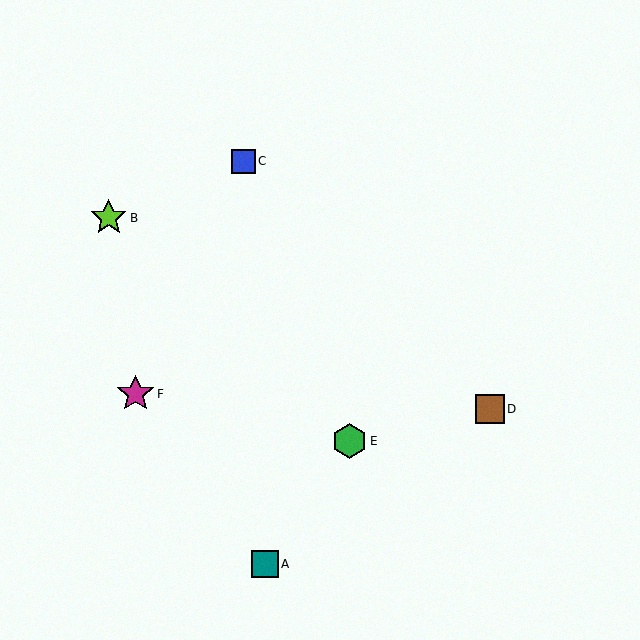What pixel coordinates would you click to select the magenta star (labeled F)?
Click at (136, 394) to select the magenta star F.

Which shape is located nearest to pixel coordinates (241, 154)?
The blue square (labeled C) at (244, 161) is nearest to that location.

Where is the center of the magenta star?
The center of the magenta star is at (136, 394).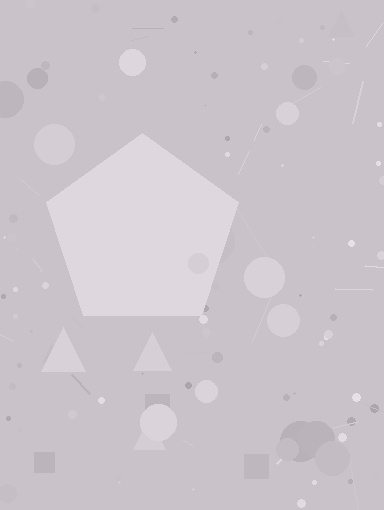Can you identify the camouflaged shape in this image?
The camouflaged shape is a pentagon.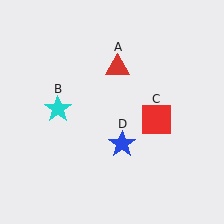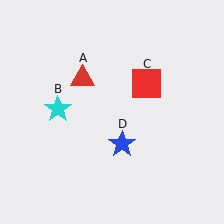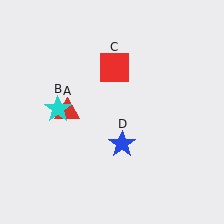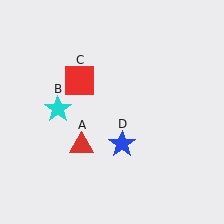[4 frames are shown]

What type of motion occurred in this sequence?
The red triangle (object A), red square (object C) rotated counterclockwise around the center of the scene.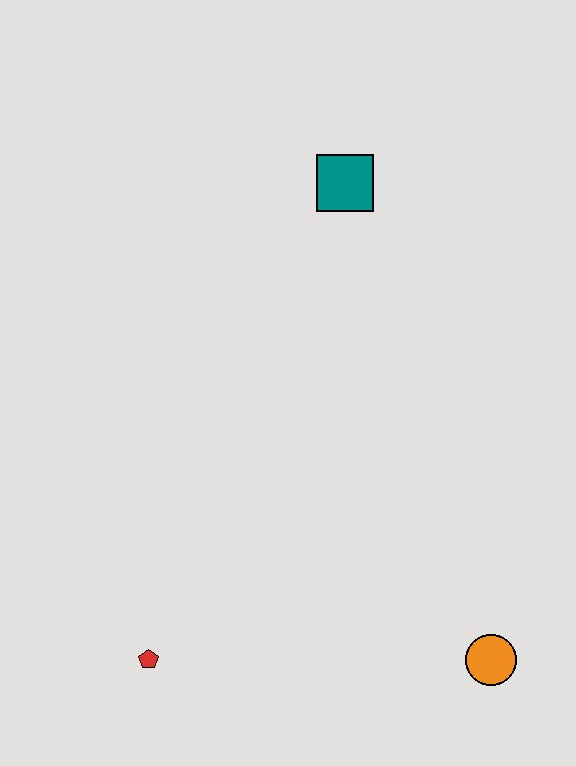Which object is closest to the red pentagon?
The orange circle is closest to the red pentagon.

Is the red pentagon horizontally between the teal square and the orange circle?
No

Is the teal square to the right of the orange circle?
No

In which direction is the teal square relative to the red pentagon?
The teal square is above the red pentagon.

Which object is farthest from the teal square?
The red pentagon is farthest from the teal square.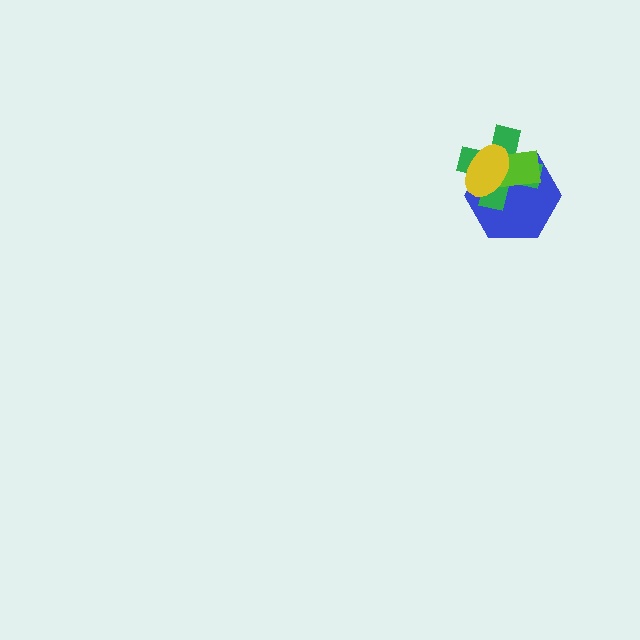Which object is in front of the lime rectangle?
The yellow ellipse is in front of the lime rectangle.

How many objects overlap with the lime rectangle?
3 objects overlap with the lime rectangle.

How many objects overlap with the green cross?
3 objects overlap with the green cross.